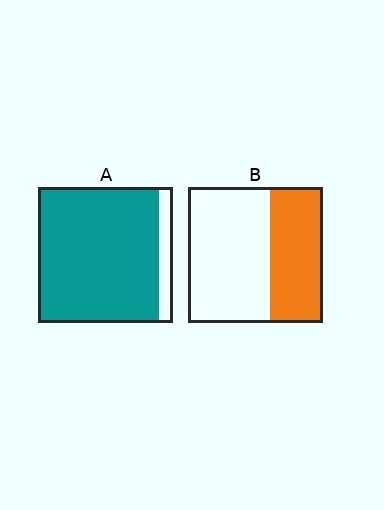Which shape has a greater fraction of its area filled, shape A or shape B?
Shape A.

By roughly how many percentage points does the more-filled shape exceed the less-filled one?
By roughly 50 percentage points (A over B).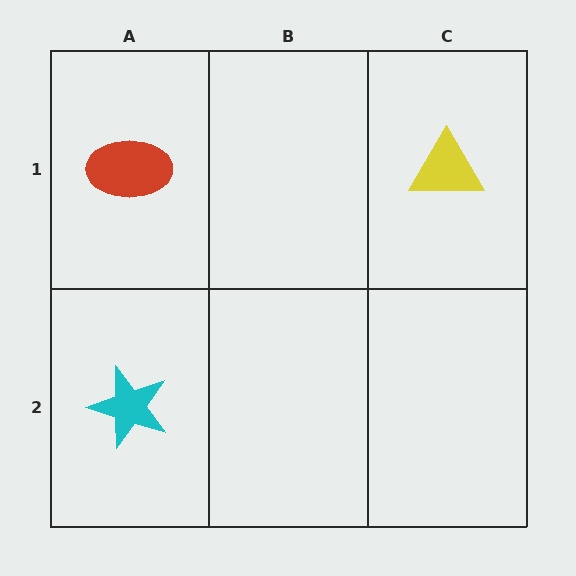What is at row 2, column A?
A cyan star.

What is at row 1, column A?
A red ellipse.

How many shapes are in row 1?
2 shapes.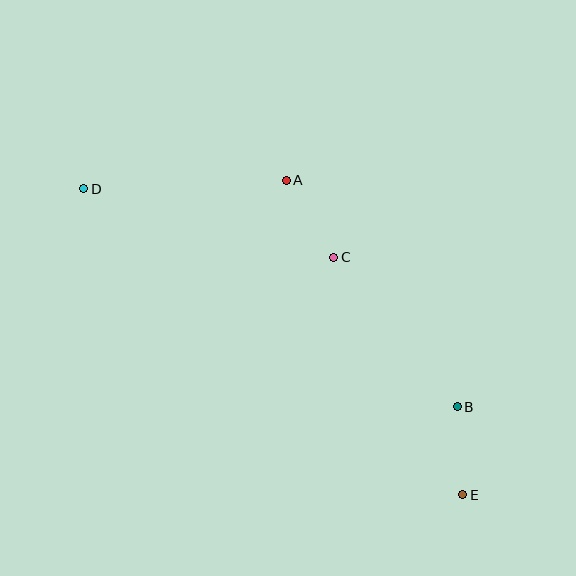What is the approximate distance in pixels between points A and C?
The distance between A and C is approximately 91 pixels.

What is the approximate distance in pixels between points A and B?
The distance between A and B is approximately 284 pixels.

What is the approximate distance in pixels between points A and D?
The distance between A and D is approximately 203 pixels.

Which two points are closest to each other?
Points B and E are closest to each other.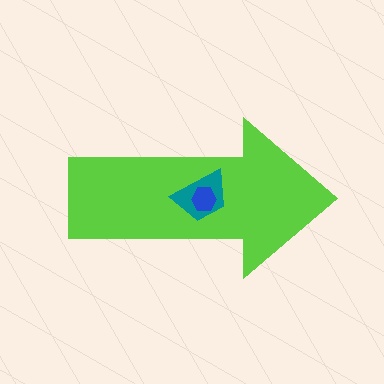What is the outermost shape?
The lime arrow.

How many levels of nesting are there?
3.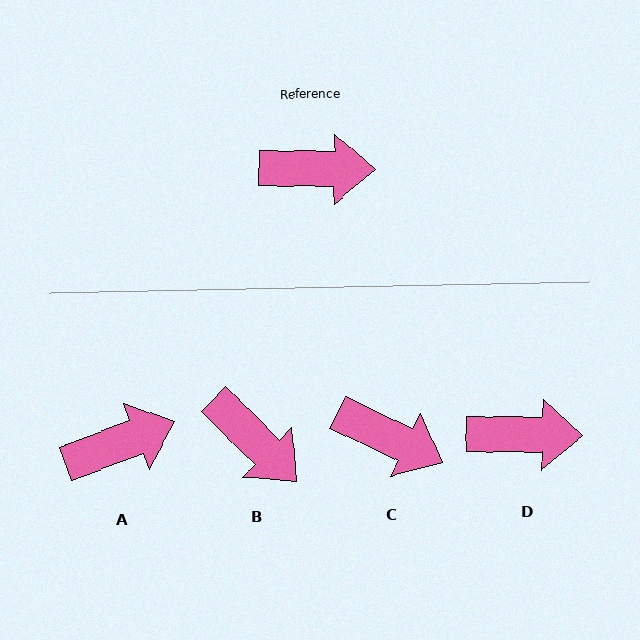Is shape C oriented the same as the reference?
No, it is off by about 25 degrees.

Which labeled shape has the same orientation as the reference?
D.